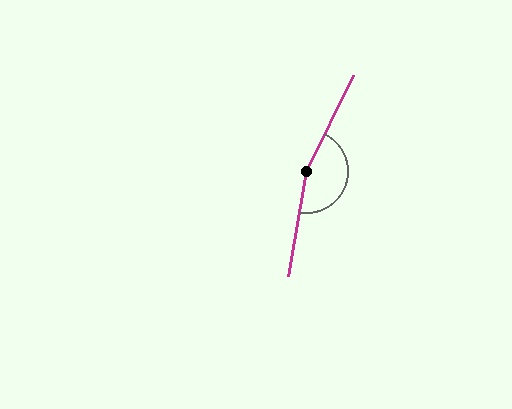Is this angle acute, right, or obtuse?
It is obtuse.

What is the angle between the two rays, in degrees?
Approximately 163 degrees.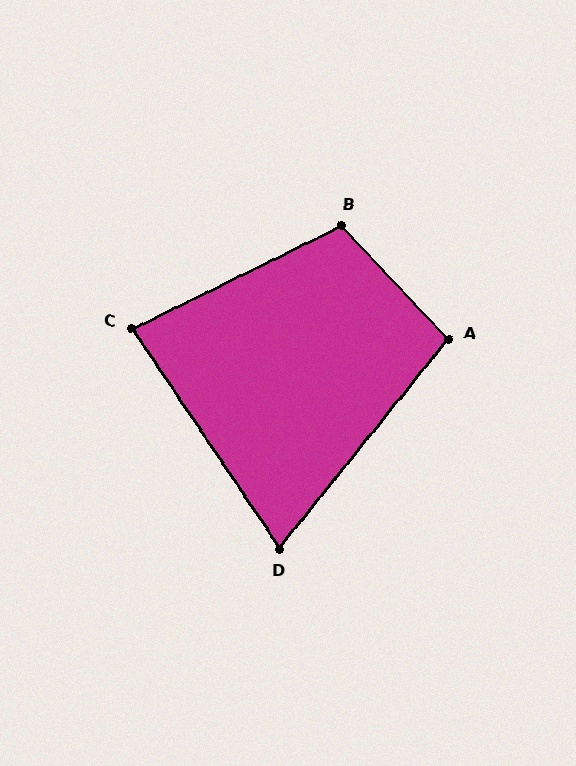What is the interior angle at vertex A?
Approximately 98 degrees (obtuse).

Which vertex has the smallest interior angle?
D, at approximately 73 degrees.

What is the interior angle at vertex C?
Approximately 82 degrees (acute).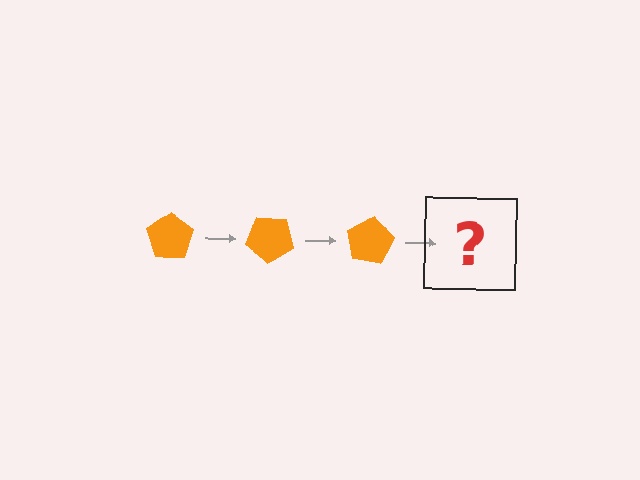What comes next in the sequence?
The next element should be an orange pentagon rotated 120 degrees.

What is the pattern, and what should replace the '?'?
The pattern is that the pentagon rotates 40 degrees each step. The '?' should be an orange pentagon rotated 120 degrees.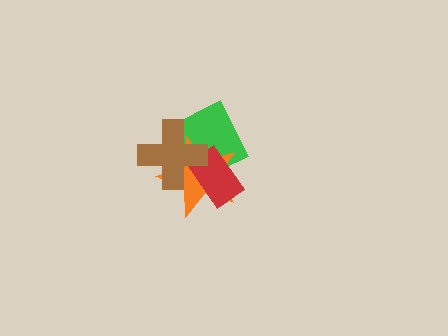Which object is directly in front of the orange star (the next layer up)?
The red rectangle is directly in front of the orange star.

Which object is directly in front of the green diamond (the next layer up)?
The orange star is directly in front of the green diamond.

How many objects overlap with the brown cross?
3 objects overlap with the brown cross.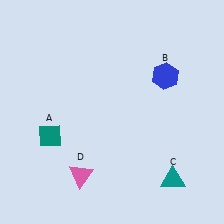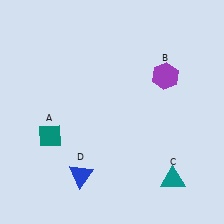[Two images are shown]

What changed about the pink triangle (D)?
In Image 1, D is pink. In Image 2, it changed to blue.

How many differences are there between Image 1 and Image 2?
There are 2 differences between the two images.